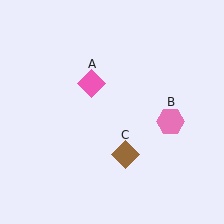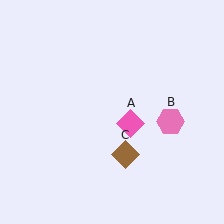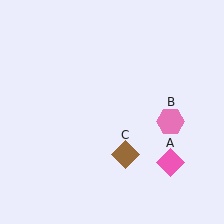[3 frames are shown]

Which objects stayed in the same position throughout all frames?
Pink hexagon (object B) and brown diamond (object C) remained stationary.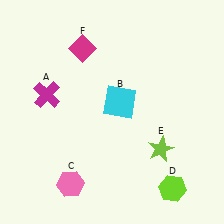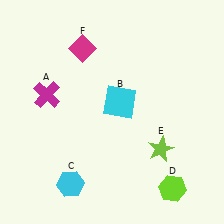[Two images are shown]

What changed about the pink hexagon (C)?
In Image 1, C is pink. In Image 2, it changed to cyan.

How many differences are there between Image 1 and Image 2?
There is 1 difference between the two images.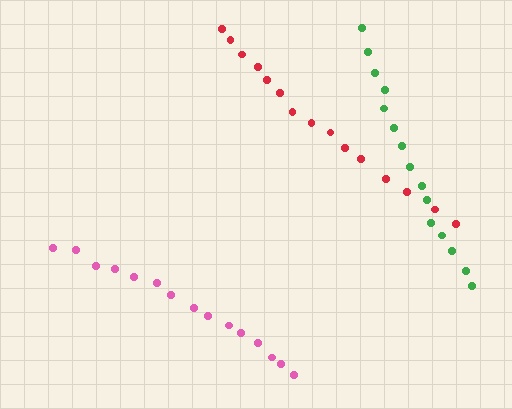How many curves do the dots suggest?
There are 3 distinct paths.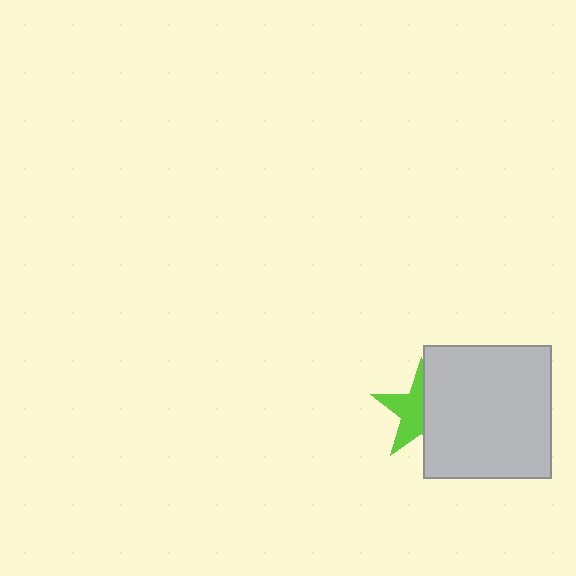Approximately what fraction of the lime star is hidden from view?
Roughly 47% of the lime star is hidden behind the light gray rectangle.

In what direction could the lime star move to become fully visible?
The lime star could move left. That would shift it out from behind the light gray rectangle entirely.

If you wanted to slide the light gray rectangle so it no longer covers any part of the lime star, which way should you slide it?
Slide it right — that is the most direct way to separate the two shapes.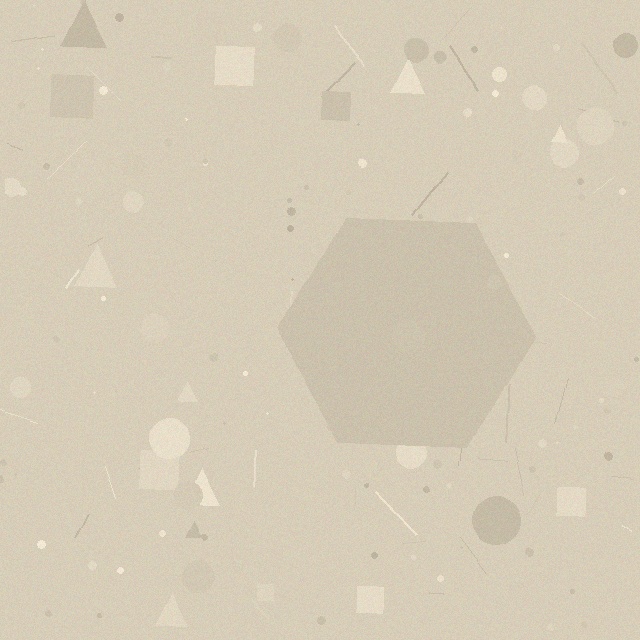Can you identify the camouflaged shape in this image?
The camouflaged shape is a hexagon.